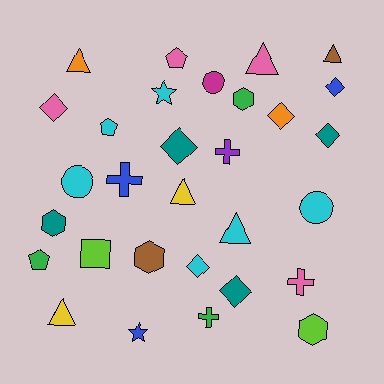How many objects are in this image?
There are 30 objects.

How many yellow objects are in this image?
There are 2 yellow objects.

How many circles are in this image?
There are 3 circles.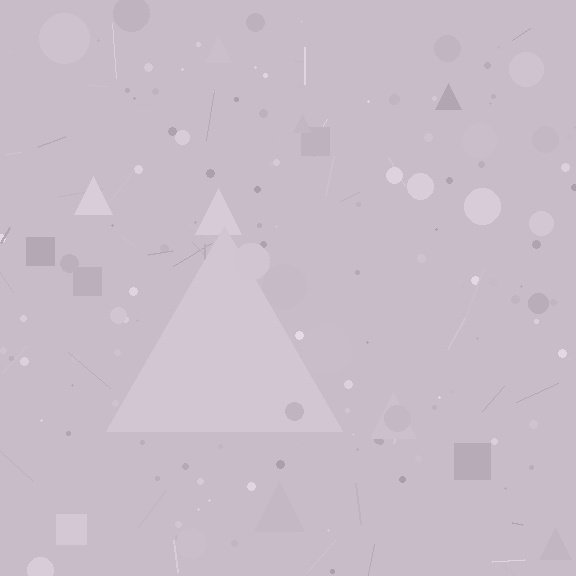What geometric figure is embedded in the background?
A triangle is embedded in the background.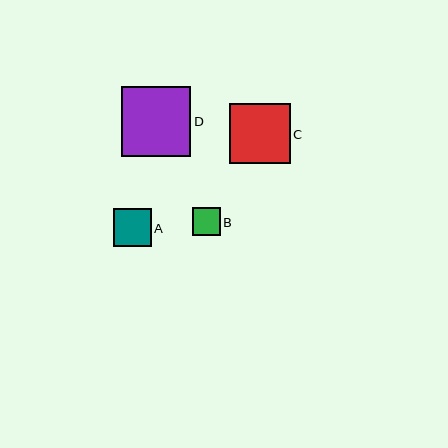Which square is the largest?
Square D is the largest with a size of approximately 70 pixels.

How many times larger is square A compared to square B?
Square A is approximately 1.3 times the size of square B.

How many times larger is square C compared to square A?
Square C is approximately 1.6 times the size of square A.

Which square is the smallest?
Square B is the smallest with a size of approximately 28 pixels.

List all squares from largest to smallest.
From largest to smallest: D, C, A, B.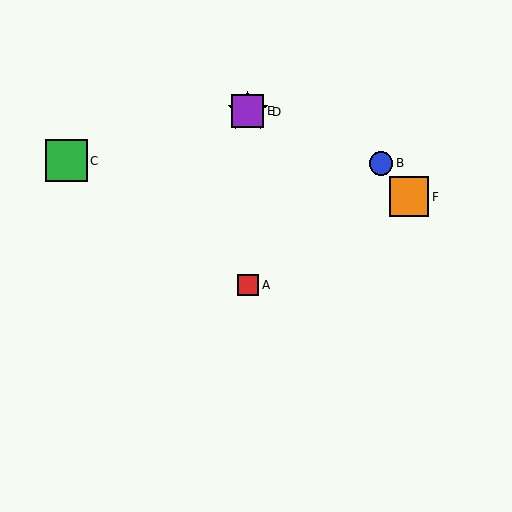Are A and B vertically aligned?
No, A is at x≈248 and B is at x≈381.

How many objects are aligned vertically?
3 objects (A, D, E) are aligned vertically.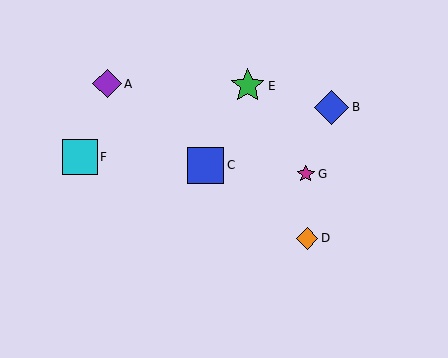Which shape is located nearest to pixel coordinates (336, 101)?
The blue diamond (labeled B) at (331, 107) is nearest to that location.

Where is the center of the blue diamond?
The center of the blue diamond is at (331, 107).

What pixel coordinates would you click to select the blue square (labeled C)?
Click at (206, 165) to select the blue square C.